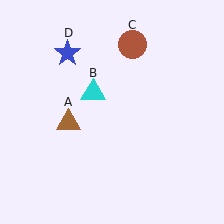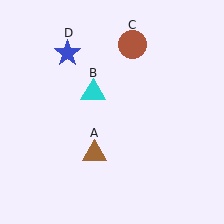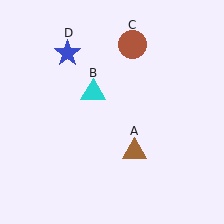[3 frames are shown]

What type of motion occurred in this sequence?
The brown triangle (object A) rotated counterclockwise around the center of the scene.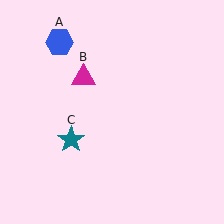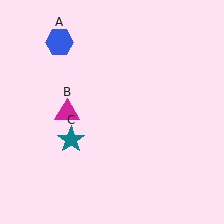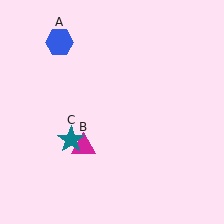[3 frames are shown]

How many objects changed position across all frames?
1 object changed position: magenta triangle (object B).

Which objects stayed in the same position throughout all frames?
Blue hexagon (object A) and teal star (object C) remained stationary.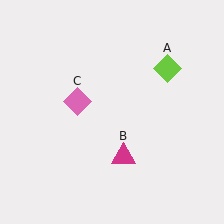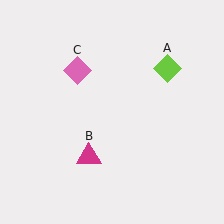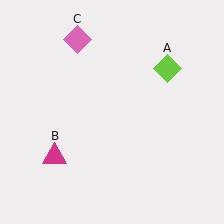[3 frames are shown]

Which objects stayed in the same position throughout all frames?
Lime diamond (object A) remained stationary.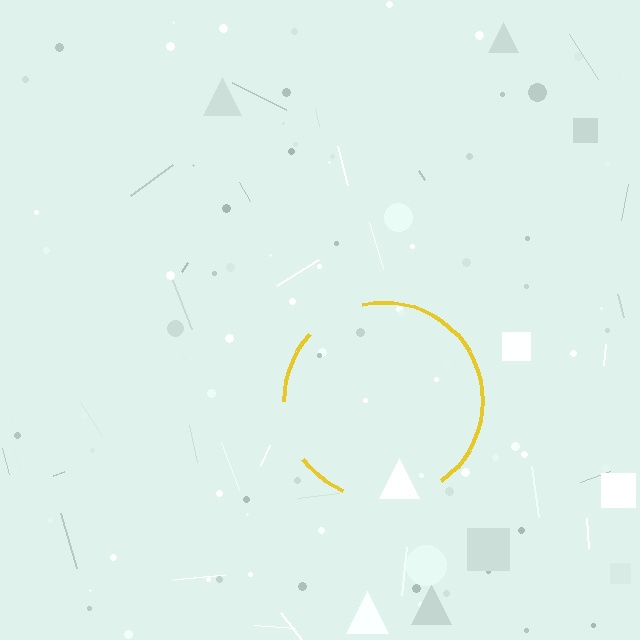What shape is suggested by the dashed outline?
The dashed outline suggests a circle.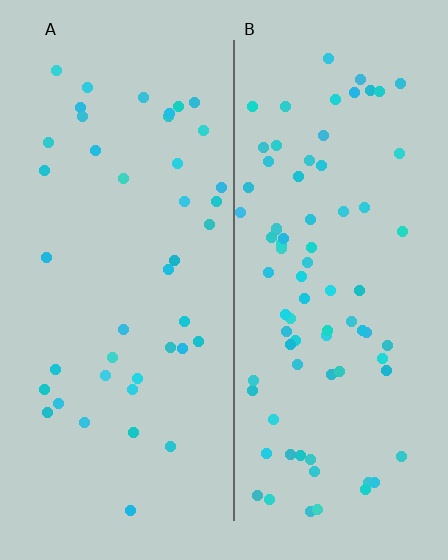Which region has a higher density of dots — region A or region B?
B (the right).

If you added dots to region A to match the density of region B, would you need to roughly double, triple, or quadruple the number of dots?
Approximately double.